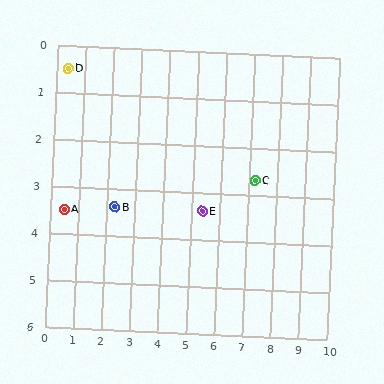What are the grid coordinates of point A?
Point A is at approximately (0.5, 3.5).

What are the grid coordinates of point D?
Point D is at approximately (0.4, 0.5).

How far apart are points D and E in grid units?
Points D and E are about 5.8 grid units apart.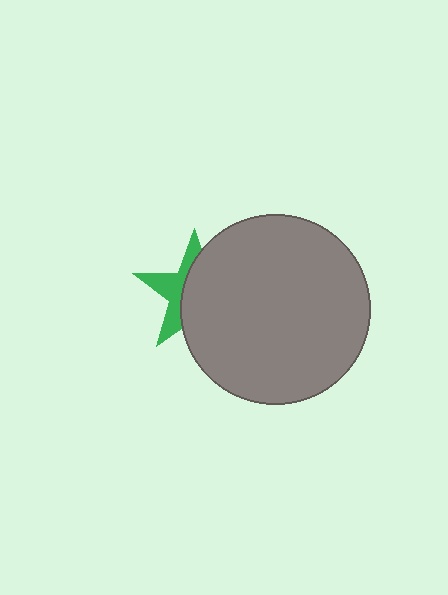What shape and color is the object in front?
The object in front is a gray circle.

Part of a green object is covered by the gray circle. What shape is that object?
It is a star.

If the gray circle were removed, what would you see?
You would see the complete green star.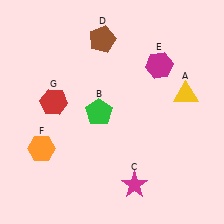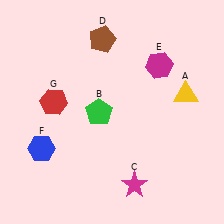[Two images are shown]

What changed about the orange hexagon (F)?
In Image 1, F is orange. In Image 2, it changed to blue.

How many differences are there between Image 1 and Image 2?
There is 1 difference between the two images.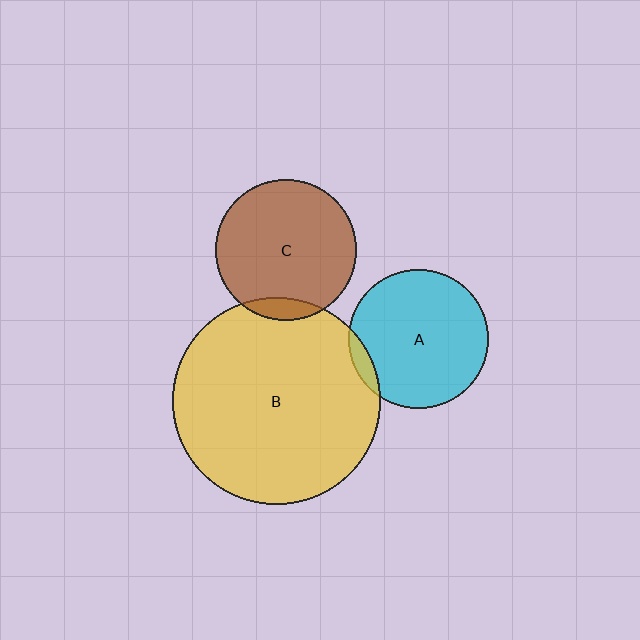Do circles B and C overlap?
Yes.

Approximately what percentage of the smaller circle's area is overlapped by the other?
Approximately 10%.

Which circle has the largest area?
Circle B (yellow).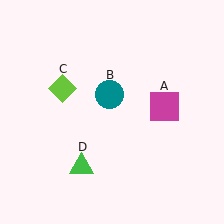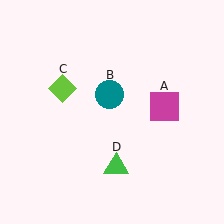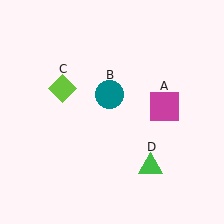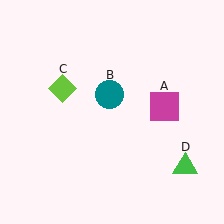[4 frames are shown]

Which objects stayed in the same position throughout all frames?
Magenta square (object A) and teal circle (object B) and lime diamond (object C) remained stationary.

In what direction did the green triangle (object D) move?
The green triangle (object D) moved right.